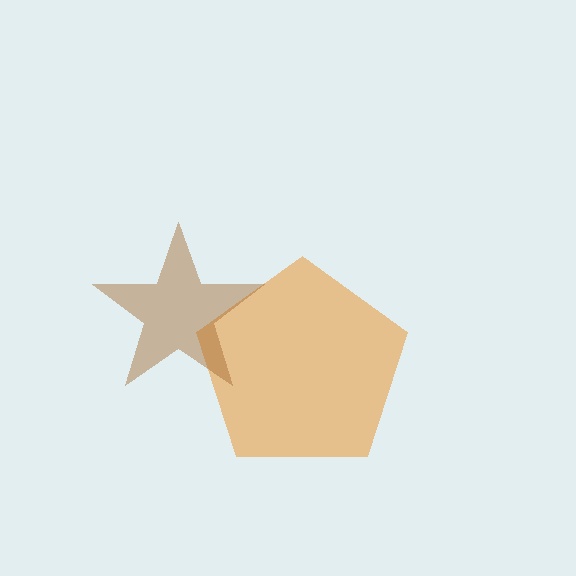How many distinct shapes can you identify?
There are 2 distinct shapes: an orange pentagon, a brown star.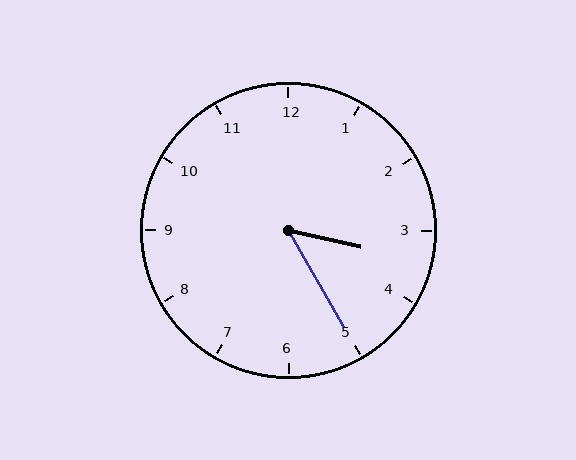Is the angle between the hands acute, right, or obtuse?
It is acute.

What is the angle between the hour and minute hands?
Approximately 48 degrees.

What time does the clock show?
3:25.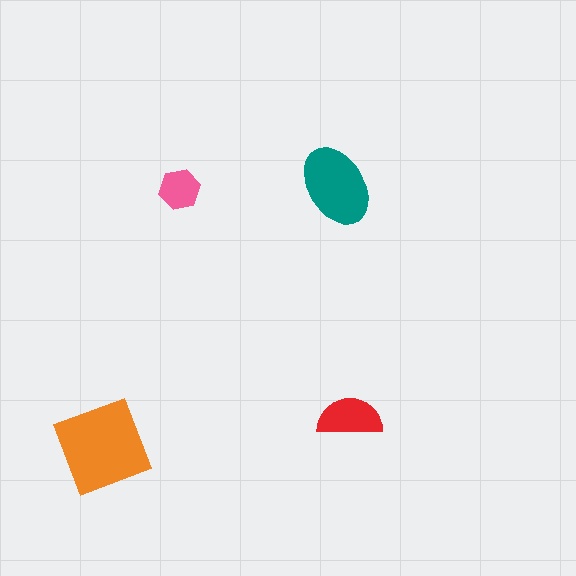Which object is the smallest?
The pink hexagon.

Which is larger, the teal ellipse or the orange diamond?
The orange diamond.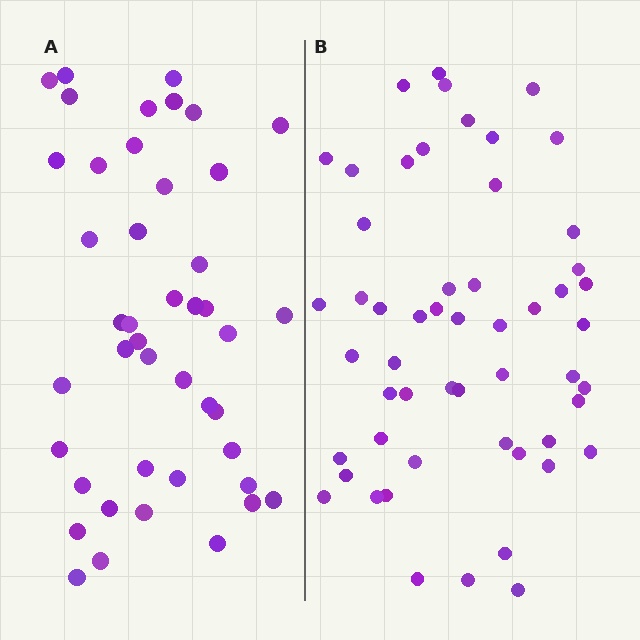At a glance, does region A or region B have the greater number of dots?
Region B (the right region) has more dots.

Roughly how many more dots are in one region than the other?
Region B has roughly 10 or so more dots than region A.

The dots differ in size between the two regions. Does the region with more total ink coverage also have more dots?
No. Region A has more total ink coverage because its dots are larger, but region B actually contains more individual dots. Total area can be misleading — the number of items is what matters here.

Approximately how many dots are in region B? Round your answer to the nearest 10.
About 50 dots. (The exact count is 54, which rounds to 50.)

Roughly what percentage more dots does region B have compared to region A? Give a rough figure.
About 25% more.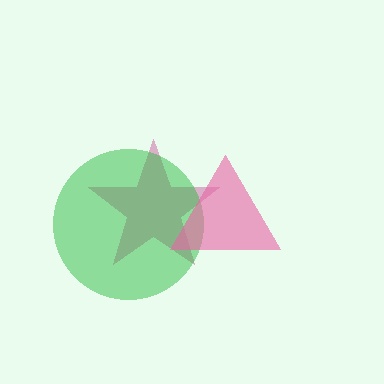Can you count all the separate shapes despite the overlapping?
Yes, there are 3 separate shapes.